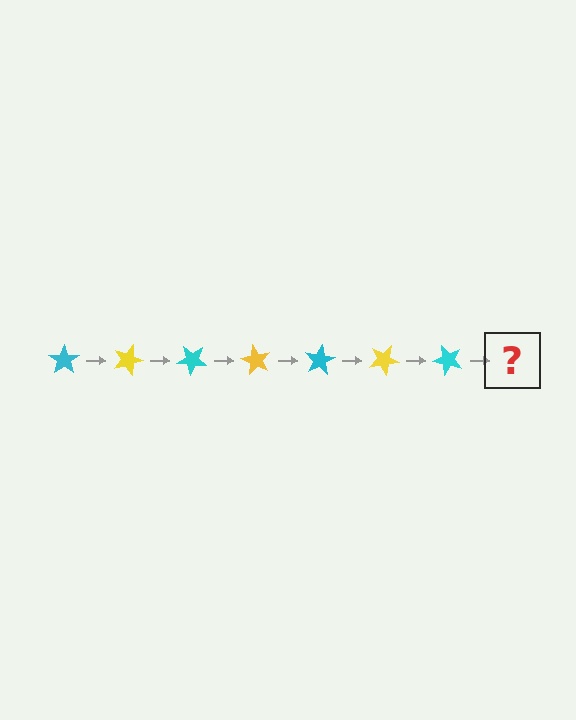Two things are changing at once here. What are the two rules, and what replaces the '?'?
The two rules are that it rotates 20 degrees each step and the color cycles through cyan and yellow. The '?' should be a yellow star, rotated 140 degrees from the start.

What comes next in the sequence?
The next element should be a yellow star, rotated 140 degrees from the start.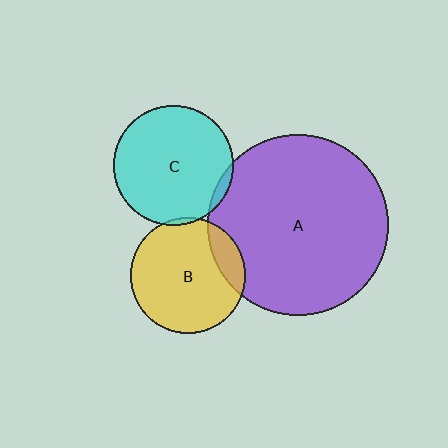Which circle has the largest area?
Circle A (purple).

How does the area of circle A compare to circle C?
Approximately 2.3 times.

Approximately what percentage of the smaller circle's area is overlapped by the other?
Approximately 15%.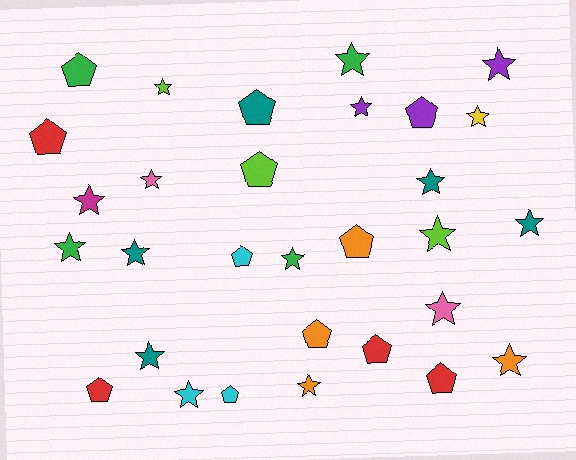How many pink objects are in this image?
There are 2 pink objects.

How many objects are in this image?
There are 30 objects.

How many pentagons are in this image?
There are 12 pentagons.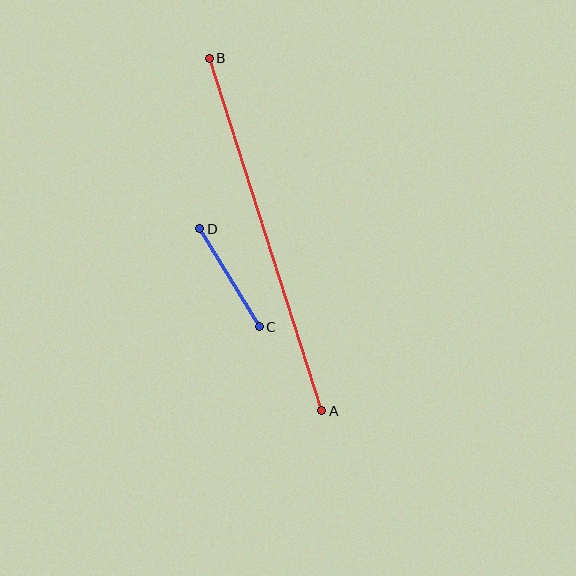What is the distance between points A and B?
The distance is approximately 370 pixels.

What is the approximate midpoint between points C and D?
The midpoint is at approximately (230, 278) pixels.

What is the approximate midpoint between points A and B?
The midpoint is at approximately (265, 235) pixels.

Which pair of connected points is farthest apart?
Points A and B are farthest apart.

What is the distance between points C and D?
The distance is approximately 115 pixels.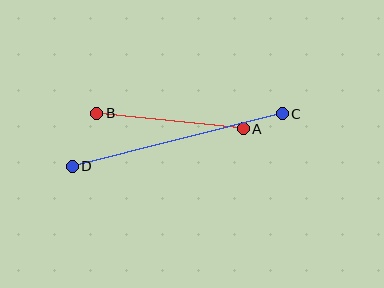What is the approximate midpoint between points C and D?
The midpoint is at approximately (177, 140) pixels.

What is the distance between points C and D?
The distance is approximately 216 pixels.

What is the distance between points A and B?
The distance is approximately 147 pixels.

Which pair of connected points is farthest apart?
Points C and D are farthest apart.